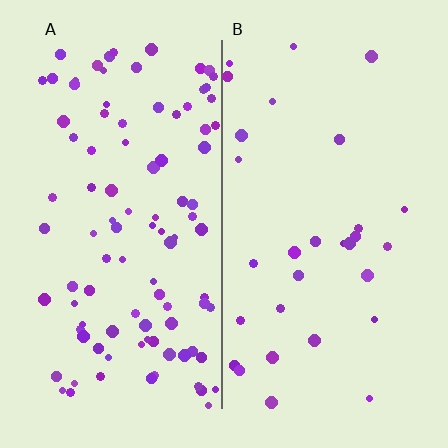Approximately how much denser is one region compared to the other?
Approximately 3.3× — region A over region B.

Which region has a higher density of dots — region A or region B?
A (the left).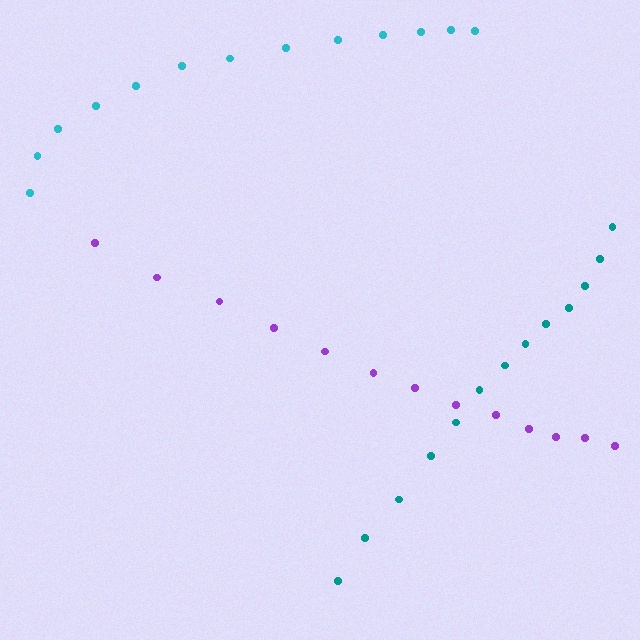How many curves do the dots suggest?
There are 3 distinct paths.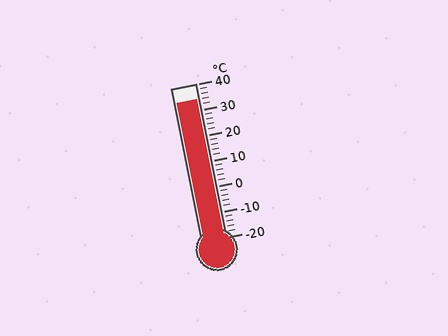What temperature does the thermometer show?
The thermometer shows approximately 34°C.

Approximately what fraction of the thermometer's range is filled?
The thermometer is filled to approximately 90% of its range.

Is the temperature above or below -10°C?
The temperature is above -10°C.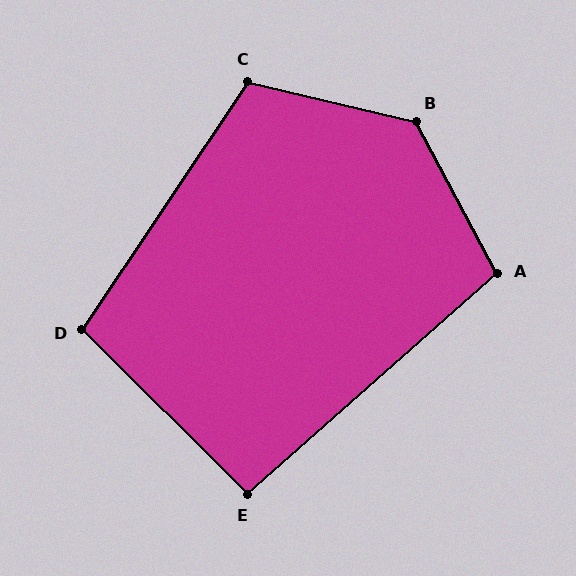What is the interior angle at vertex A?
Approximately 103 degrees (obtuse).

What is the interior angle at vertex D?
Approximately 101 degrees (obtuse).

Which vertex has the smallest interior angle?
E, at approximately 94 degrees.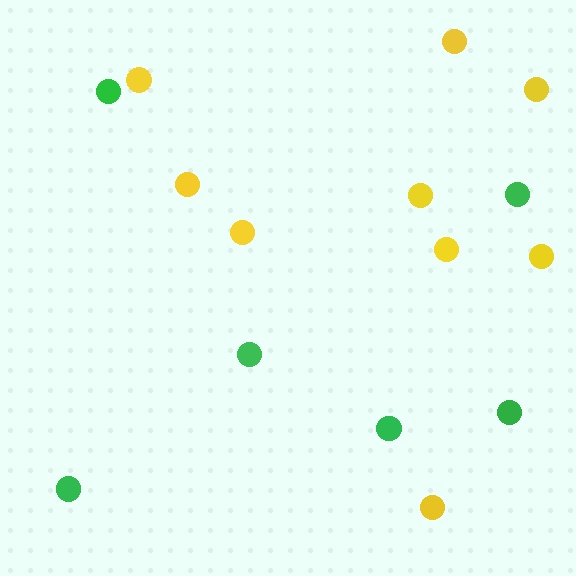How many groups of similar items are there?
There are 2 groups: one group of green circles (6) and one group of yellow circles (9).